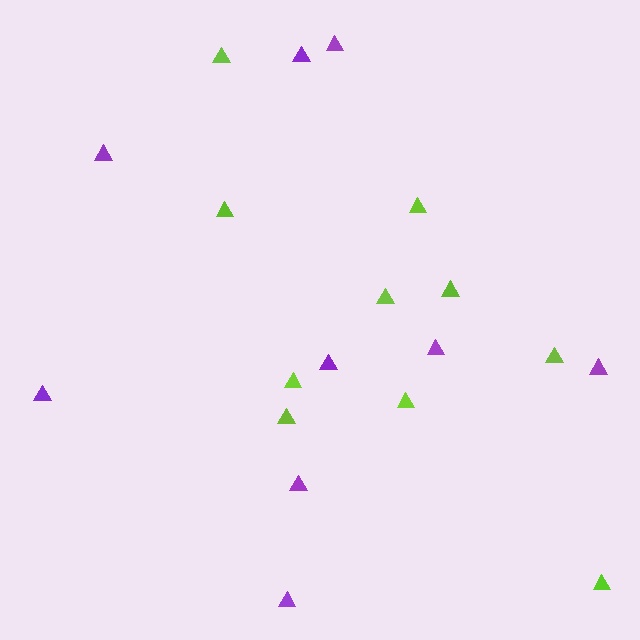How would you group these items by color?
There are 2 groups: one group of lime triangles (10) and one group of purple triangles (9).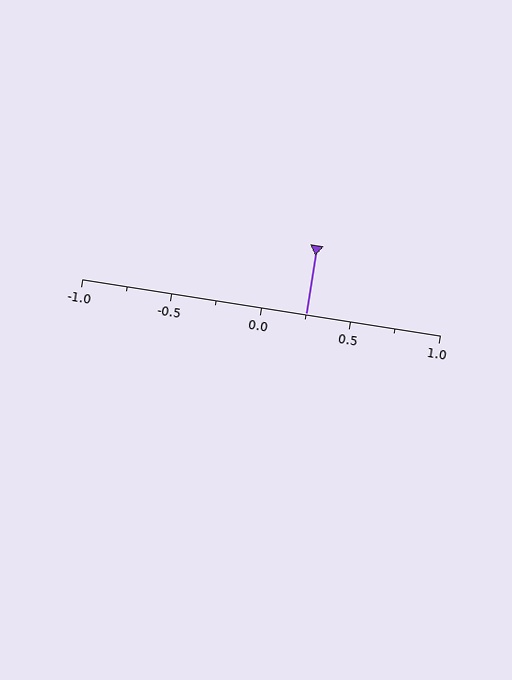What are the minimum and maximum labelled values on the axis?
The axis runs from -1.0 to 1.0.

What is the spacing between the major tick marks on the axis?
The major ticks are spaced 0.5 apart.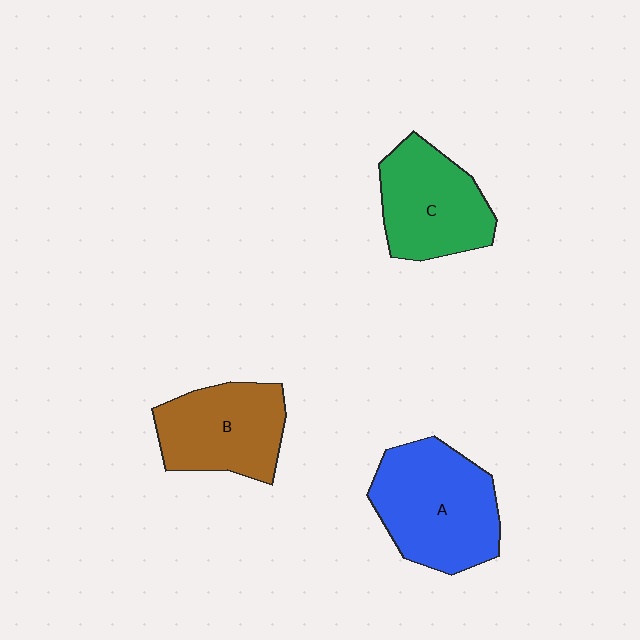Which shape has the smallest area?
Shape B (brown).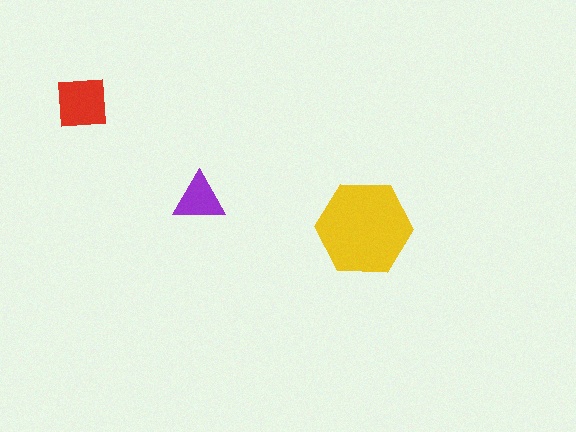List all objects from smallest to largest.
The purple triangle, the red square, the yellow hexagon.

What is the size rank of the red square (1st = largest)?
2nd.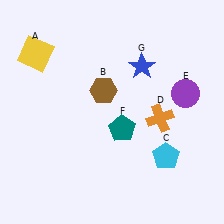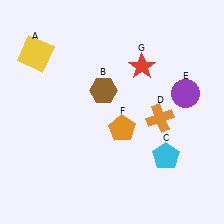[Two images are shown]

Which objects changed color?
F changed from teal to orange. G changed from blue to red.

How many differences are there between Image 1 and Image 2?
There are 2 differences between the two images.